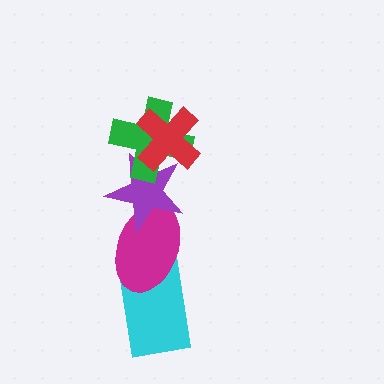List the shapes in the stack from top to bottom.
From top to bottom: the red cross, the green cross, the purple star, the magenta ellipse, the cyan rectangle.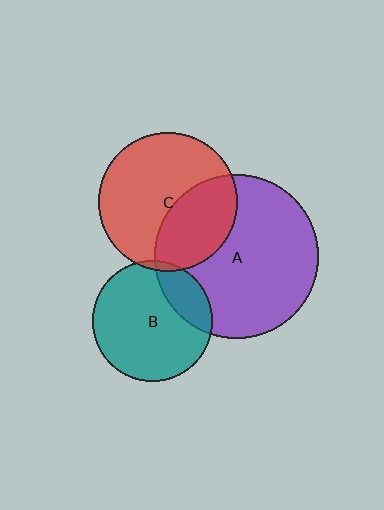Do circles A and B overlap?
Yes.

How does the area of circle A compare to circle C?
Approximately 1.4 times.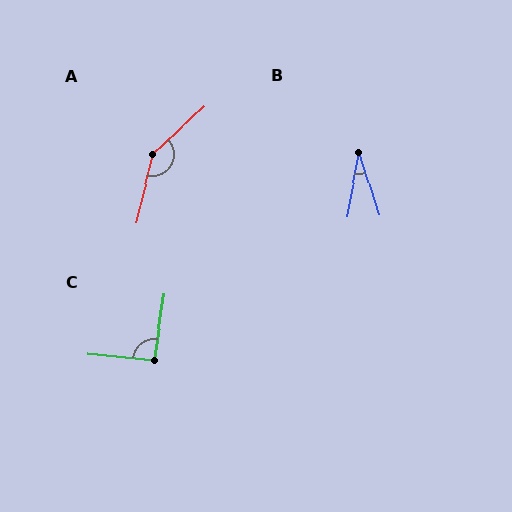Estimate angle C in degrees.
Approximately 93 degrees.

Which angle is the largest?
A, at approximately 146 degrees.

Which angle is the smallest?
B, at approximately 28 degrees.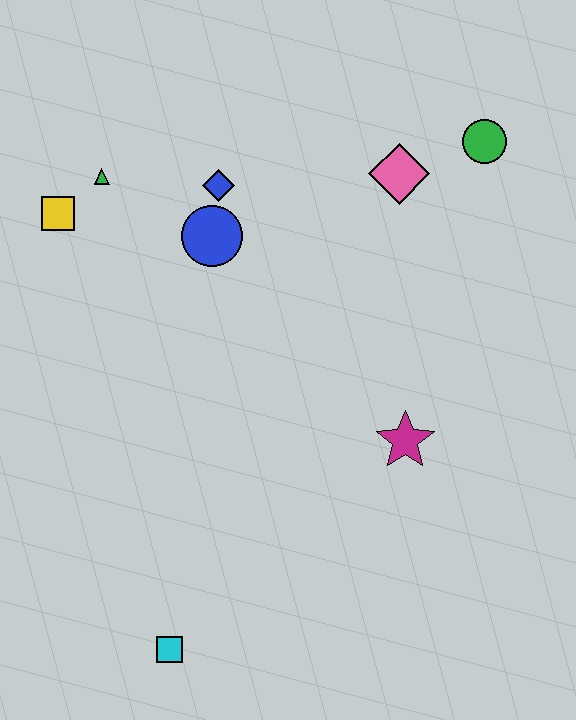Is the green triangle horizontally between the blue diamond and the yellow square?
Yes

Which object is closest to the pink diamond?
The green circle is closest to the pink diamond.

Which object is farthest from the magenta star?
The yellow square is farthest from the magenta star.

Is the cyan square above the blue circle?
No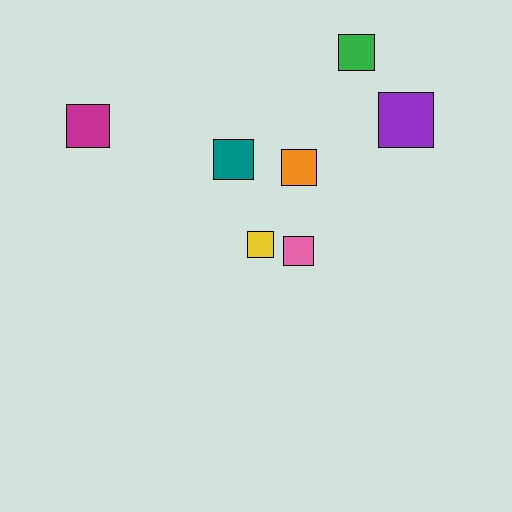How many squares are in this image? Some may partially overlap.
There are 7 squares.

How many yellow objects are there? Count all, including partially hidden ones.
There is 1 yellow object.